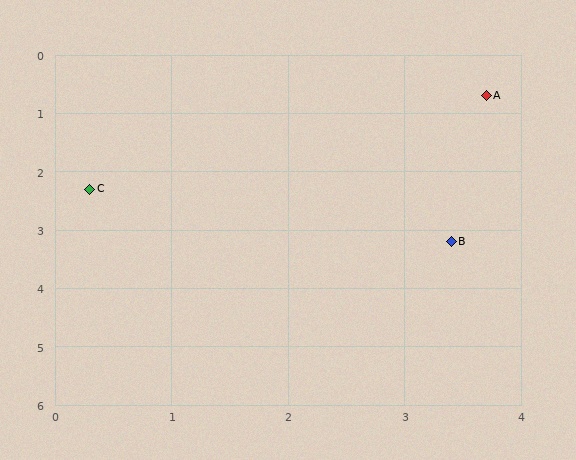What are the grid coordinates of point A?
Point A is at approximately (3.7, 0.7).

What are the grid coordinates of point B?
Point B is at approximately (3.4, 3.2).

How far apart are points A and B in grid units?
Points A and B are about 2.5 grid units apart.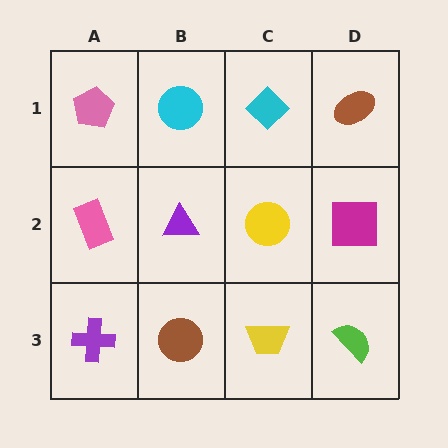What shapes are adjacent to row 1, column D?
A magenta square (row 2, column D), a cyan diamond (row 1, column C).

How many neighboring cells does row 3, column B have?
3.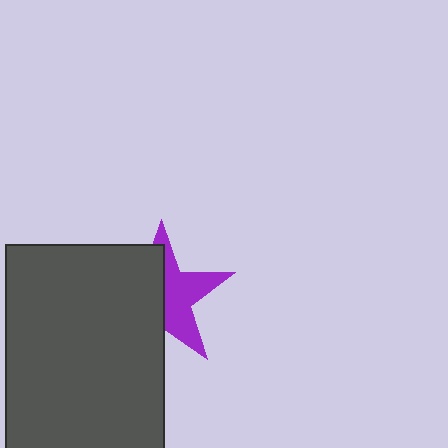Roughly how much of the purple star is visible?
About half of it is visible (roughly 46%).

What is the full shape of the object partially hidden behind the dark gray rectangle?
The partially hidden object is a purple star.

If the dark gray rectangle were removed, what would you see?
You would see the complete purple star.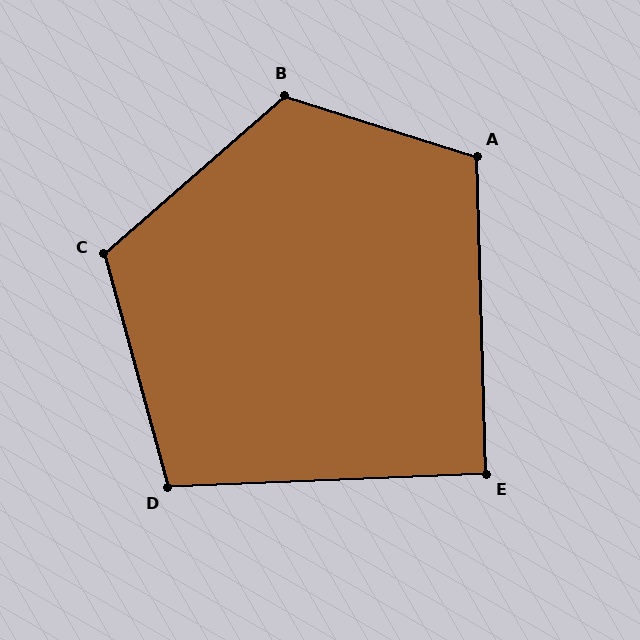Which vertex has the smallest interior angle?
E, at approximately 91 degrees.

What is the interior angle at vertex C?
Approximately 116 degrees (obtuse).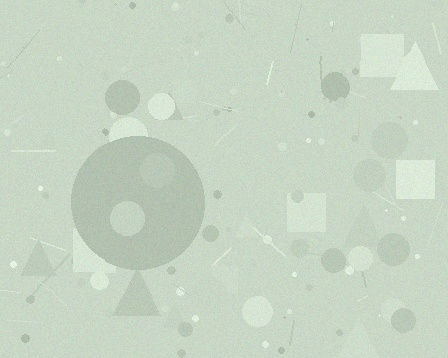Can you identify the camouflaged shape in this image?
The camouflaged shape is a circle.